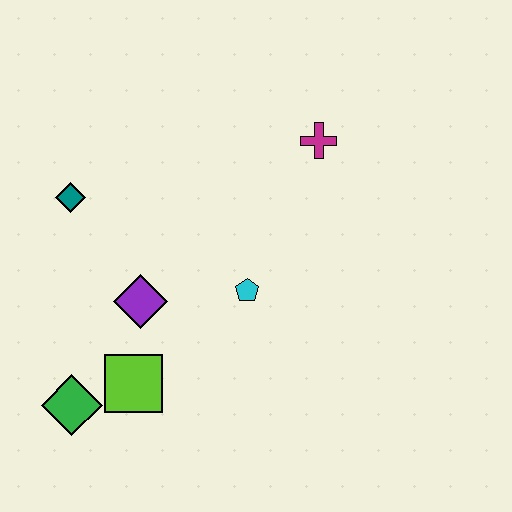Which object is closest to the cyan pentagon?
The purple diamond is closest to the cyan pentagon.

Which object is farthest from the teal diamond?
The magenta cross is farthest from the teal diamond.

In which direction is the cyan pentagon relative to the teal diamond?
The cyan pentagon is to the right of the teal diamond.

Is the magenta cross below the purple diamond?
No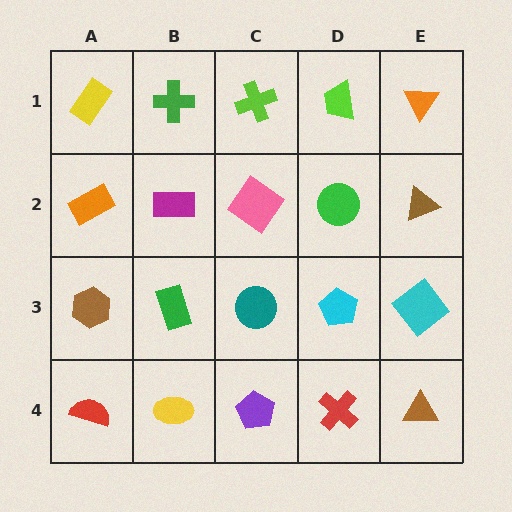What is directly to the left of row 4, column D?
A purple pentagon.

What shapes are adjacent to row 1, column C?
A pink diamond (row 2, column C), a green cross (row 1, column B), a lime trapezoid (row 1, column D).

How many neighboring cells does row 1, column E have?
2.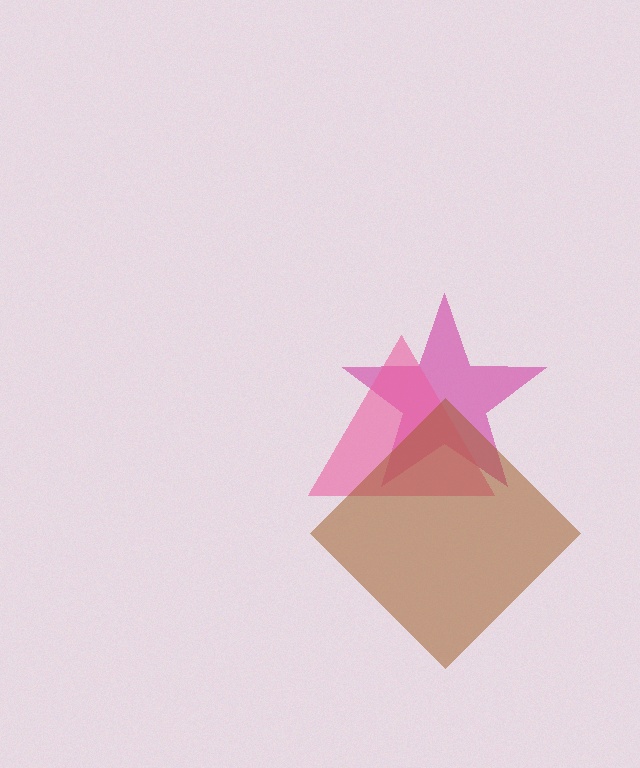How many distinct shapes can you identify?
There are 3 distinct shapes: a magenta star, a pink triangle, a brown diamond.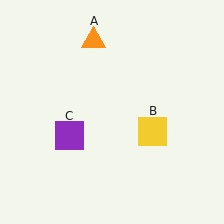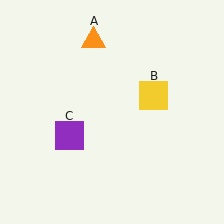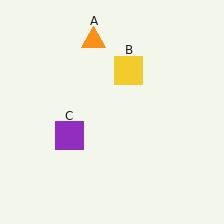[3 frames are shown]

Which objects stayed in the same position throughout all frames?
Orange triangle (object A) and purple square (object C) remained stationary.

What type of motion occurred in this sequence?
The yellow square (object B) rotated counterclockwise around the center of the scene.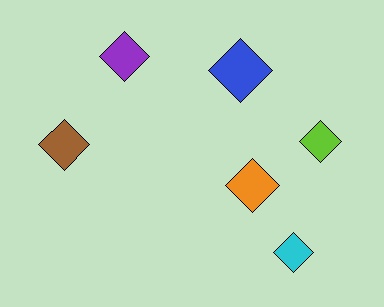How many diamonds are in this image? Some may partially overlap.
There are 6 diamonds.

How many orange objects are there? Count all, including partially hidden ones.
There is 1 orange object.